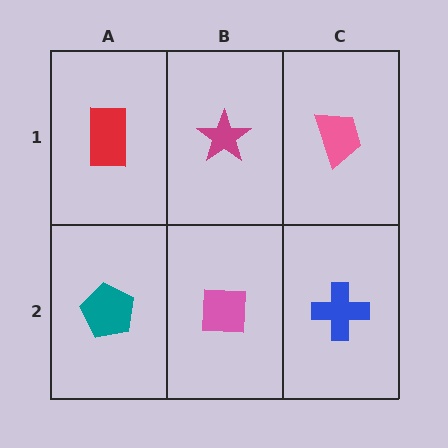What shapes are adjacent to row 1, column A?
A teal pentagon (row 2, column A), a magenta star (row 1, column B).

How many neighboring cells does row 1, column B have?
3.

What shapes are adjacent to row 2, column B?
A magenta star (row 1, column B), a teal pentagon (row 2, column A), a blue cross (row 2, column C).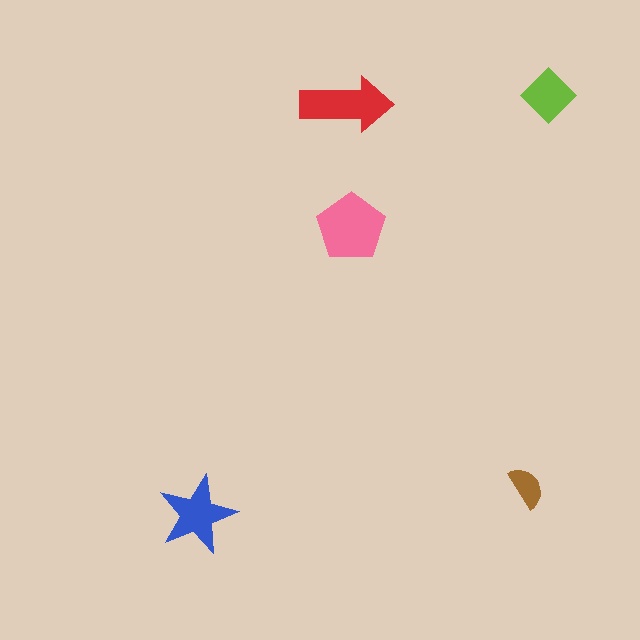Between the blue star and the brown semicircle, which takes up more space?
The blue star.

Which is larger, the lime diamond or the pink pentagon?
The pink pentagon.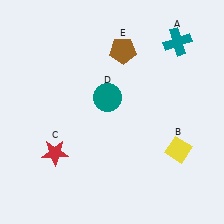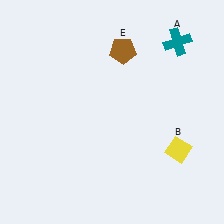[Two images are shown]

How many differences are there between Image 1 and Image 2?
There are 2 differences between the two images.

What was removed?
The teal circle (D), the red star (C) were removed in Image 2.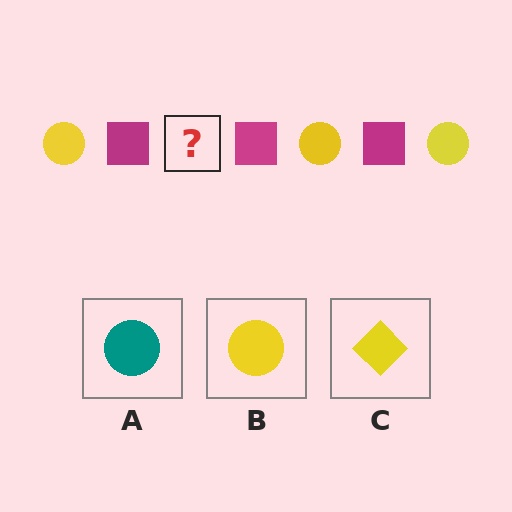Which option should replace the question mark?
Option B.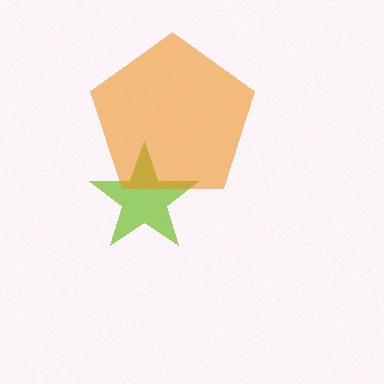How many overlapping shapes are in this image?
There are 2 overlapping shapes in the image.